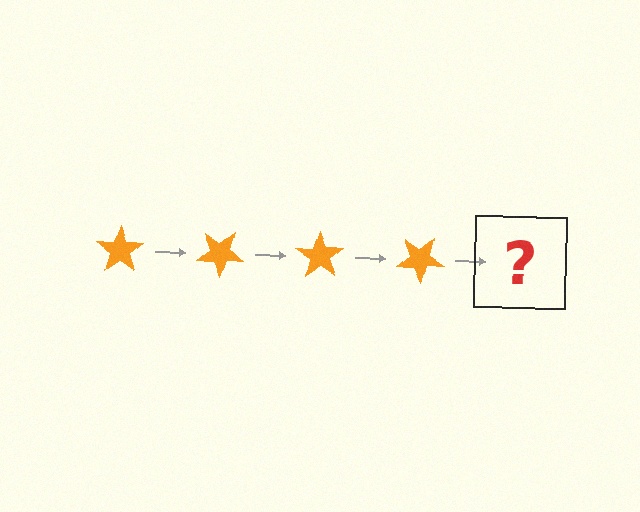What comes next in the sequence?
The next element should be an orange star rotated 140 degrees.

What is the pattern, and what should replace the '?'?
The pattern is that the star rotates 35 degrees each step. The '?' should be an orange star rotated 140 degrees.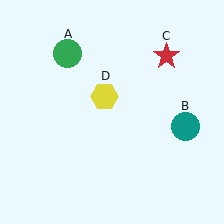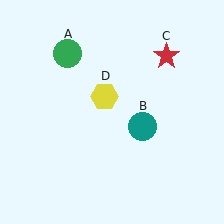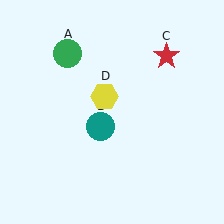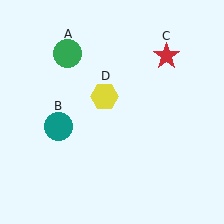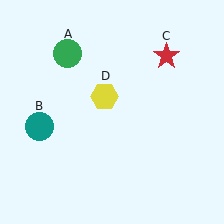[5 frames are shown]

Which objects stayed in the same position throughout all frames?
Green circle (object A) and red star (object C) and yellow hexagon (object D) remained stationary.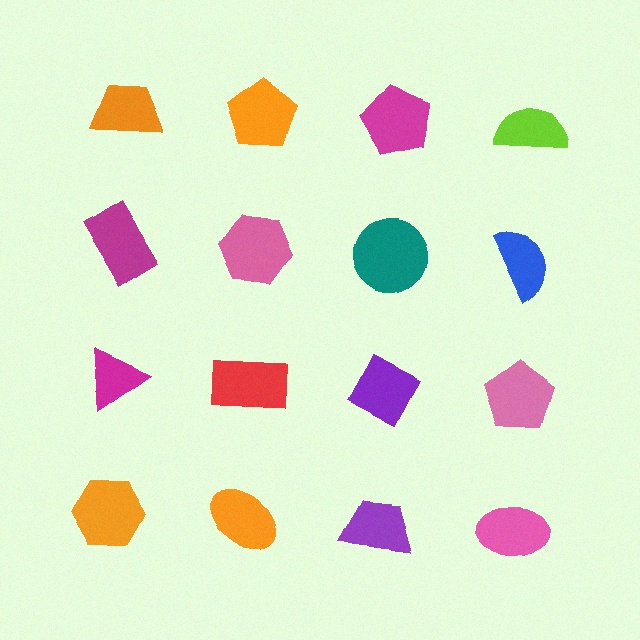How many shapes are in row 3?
4 shapes.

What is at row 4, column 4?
A pink ellipse.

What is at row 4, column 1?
An orange hexagon.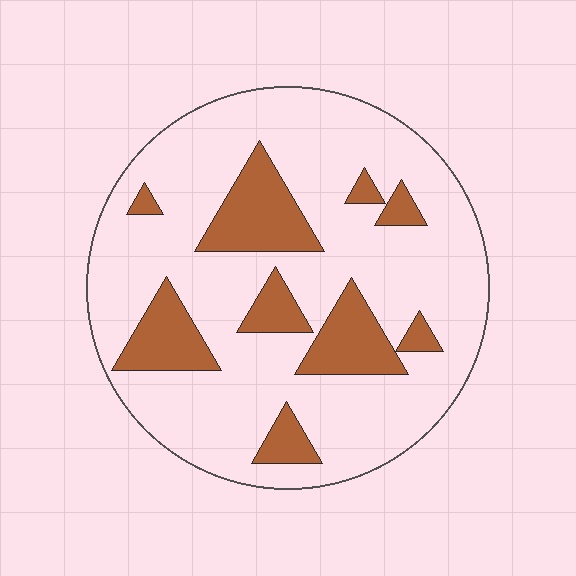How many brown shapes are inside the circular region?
9.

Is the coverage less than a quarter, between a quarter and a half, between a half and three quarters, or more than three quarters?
Less than a quarter.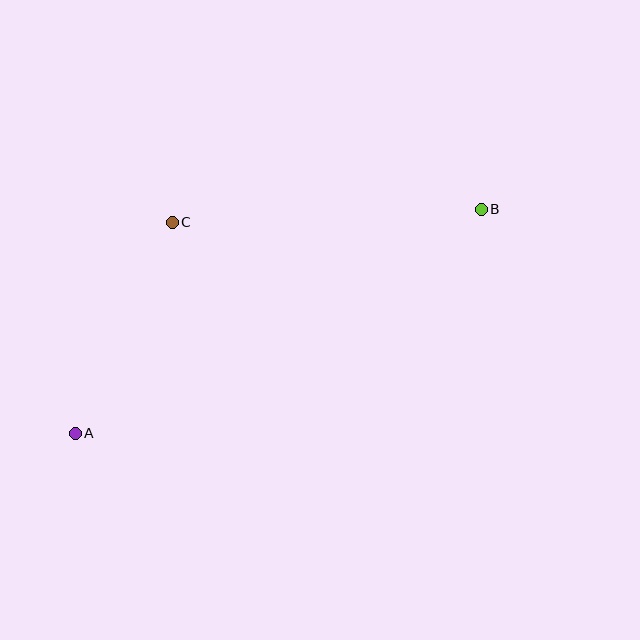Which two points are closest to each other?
Points A and C are closest to each other.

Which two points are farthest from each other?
Points A and B are farthest from each other.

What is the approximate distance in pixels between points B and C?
The distance between B and C is approximately 309 pixels.